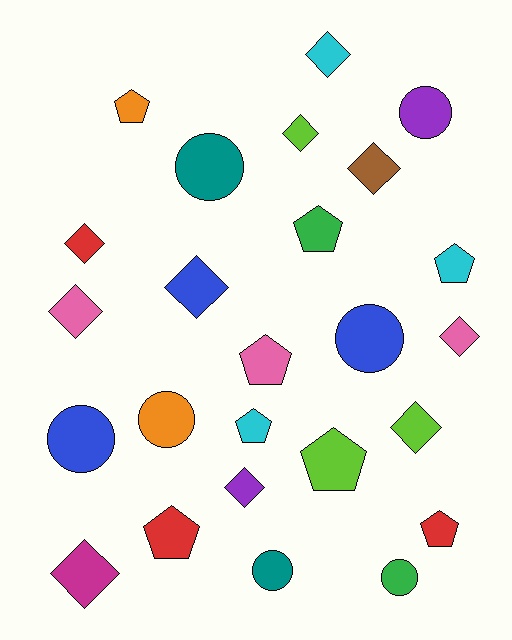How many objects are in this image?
There are 25 objects.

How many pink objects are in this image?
There are 3 pink objects.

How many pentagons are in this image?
There are 8 pentagons.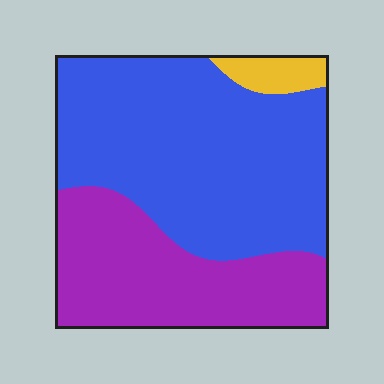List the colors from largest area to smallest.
From largest to smallest: blue, purple, yellow.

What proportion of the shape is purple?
Purple takes up about three eighths (3/8) of the shape.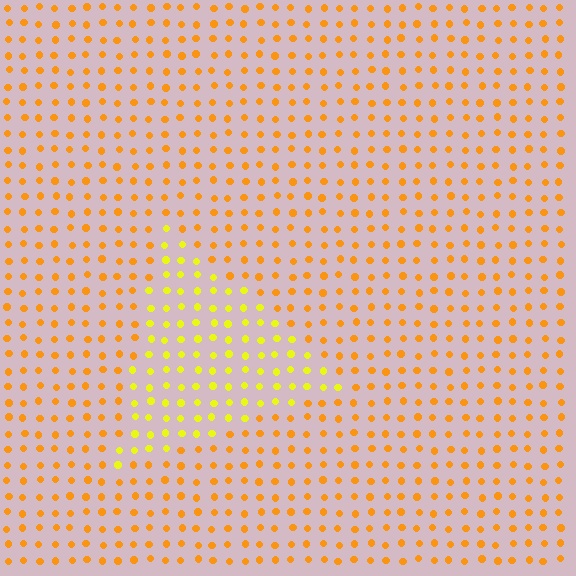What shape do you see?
I see a triangle.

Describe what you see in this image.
The image is filled with small orange elements in a uniform arrangement. A triangle-shaped region is visible where the elements are tinted to a slightly different hue, forming a subtle color boundary.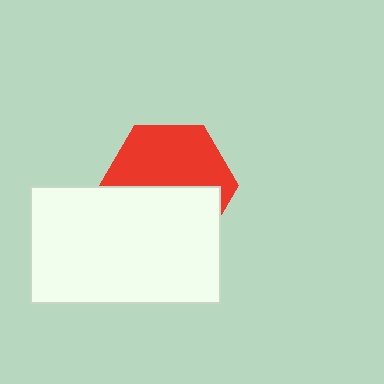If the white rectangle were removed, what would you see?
You would see the complete red hexagon.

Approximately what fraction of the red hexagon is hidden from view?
Roughly 48% of the red hexagon is hidden behind the white rectangle.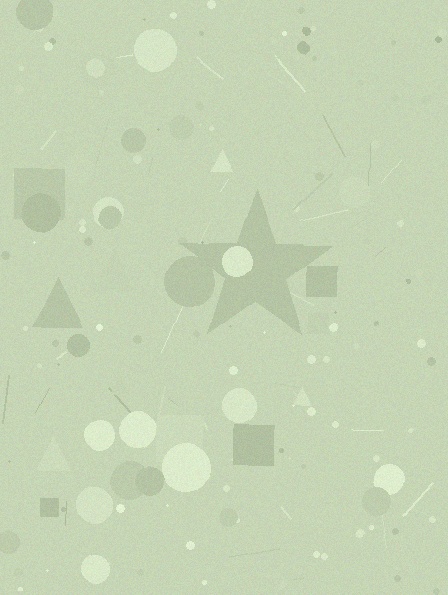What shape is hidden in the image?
A star is hidden in the image.